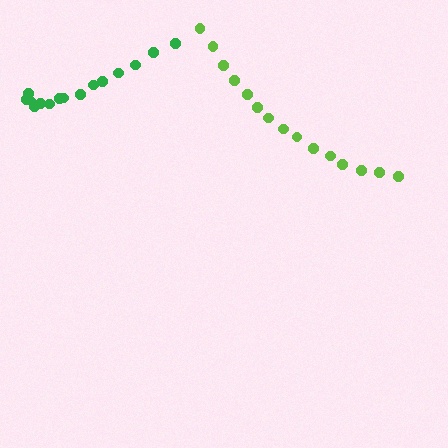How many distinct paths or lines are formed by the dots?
There are 2 distinct paths.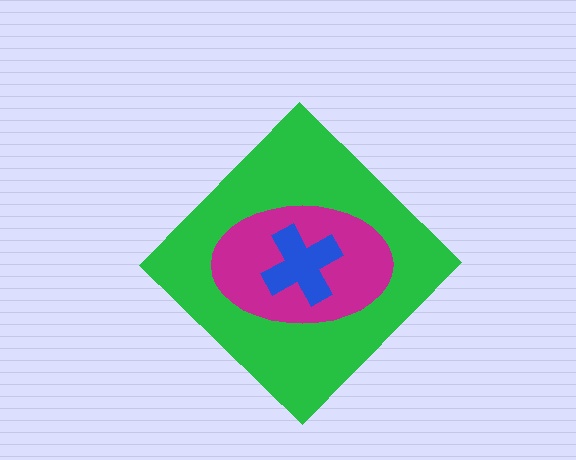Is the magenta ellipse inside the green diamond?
Yes.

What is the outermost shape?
The green diamond.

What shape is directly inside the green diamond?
The magenta ellipse.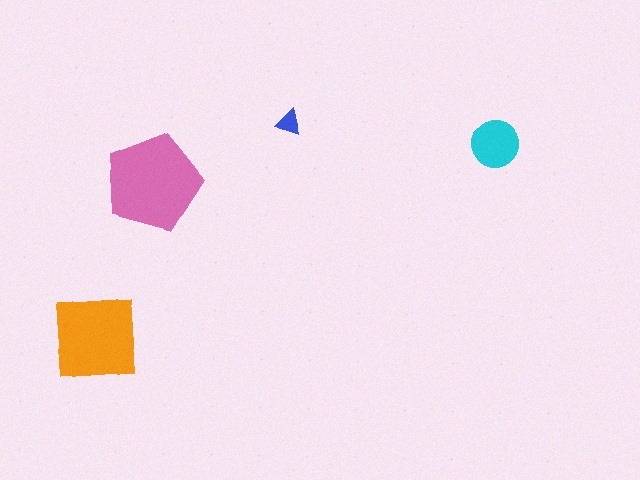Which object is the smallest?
The blue triangle.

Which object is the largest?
The pink pentagon.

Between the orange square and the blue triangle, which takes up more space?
The orange square.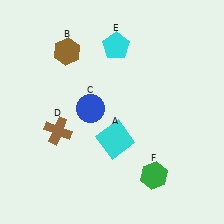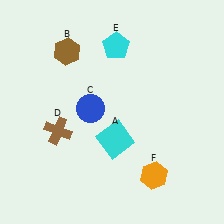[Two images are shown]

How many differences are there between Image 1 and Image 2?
There is 1 difference between the two images.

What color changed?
The hexagon (F) changed from green in Image 1 to orange in Image 2.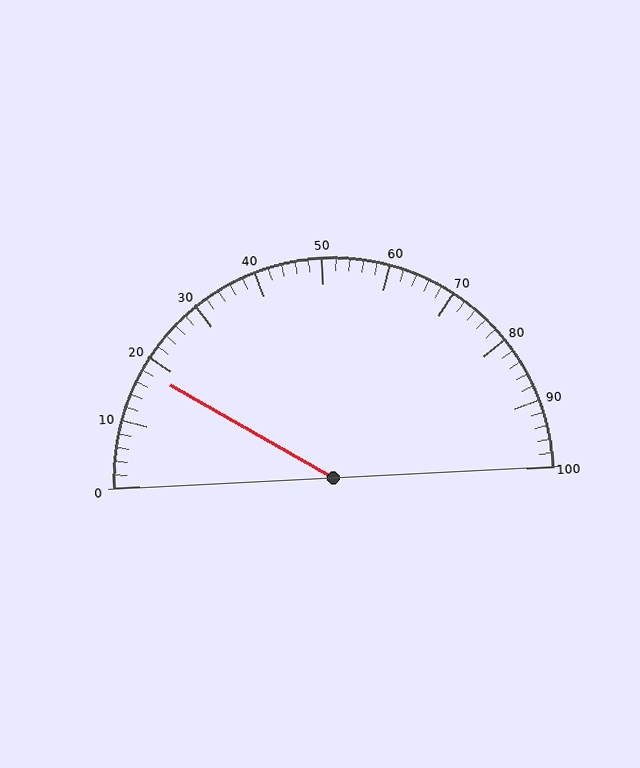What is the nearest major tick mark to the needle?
The nearest major tick mark is 20.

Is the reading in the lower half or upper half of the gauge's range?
The reading is in the lower half of the range (0 to 100).